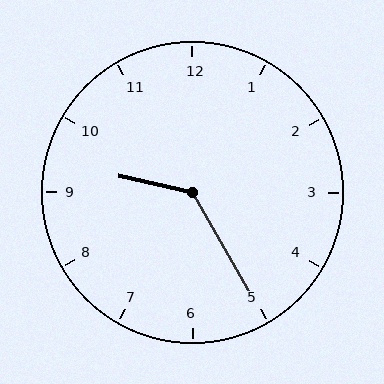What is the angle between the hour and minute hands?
Approximately 132 degrees.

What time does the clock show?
9:25.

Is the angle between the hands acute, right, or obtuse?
It is obtuse.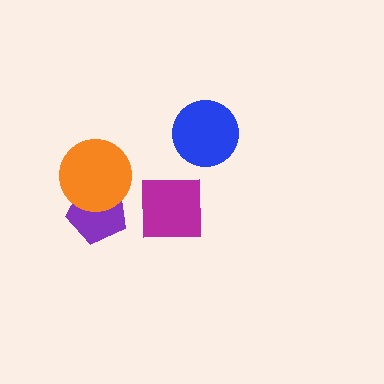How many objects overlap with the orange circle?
1 object overlaps with the orange circle.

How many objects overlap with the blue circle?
0 objects overlap with the blue circle.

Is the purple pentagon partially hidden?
Yes, it is partially covered by another shape.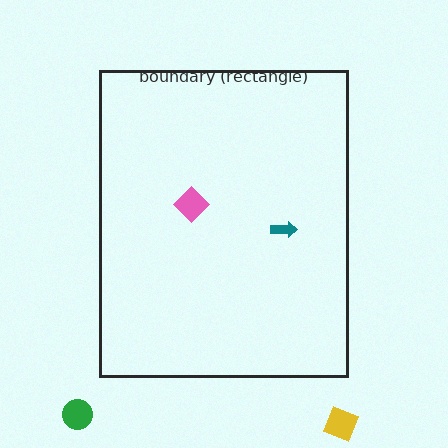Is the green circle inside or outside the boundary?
Outside.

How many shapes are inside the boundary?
2 inside, 2 outside.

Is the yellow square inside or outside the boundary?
Outside.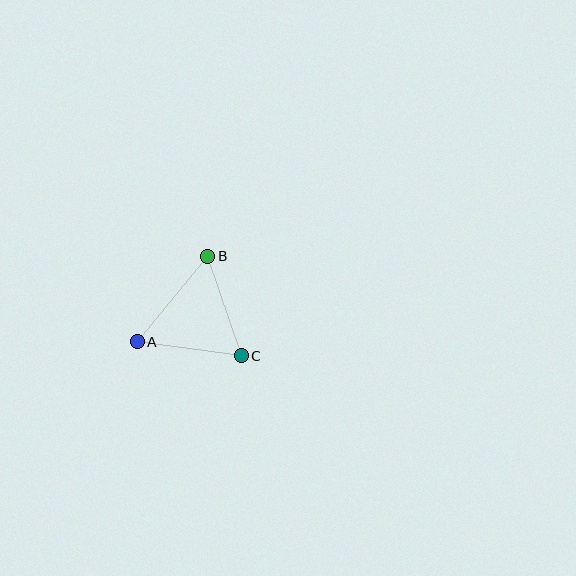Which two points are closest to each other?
Points A and C are closest to each other.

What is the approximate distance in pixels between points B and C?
The distance between B and C is approximately 105 pixels.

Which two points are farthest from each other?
Points A and B are farthest from each other.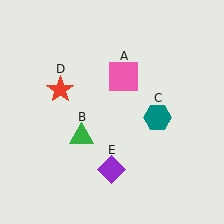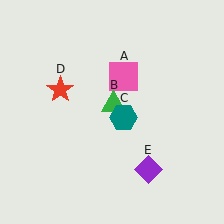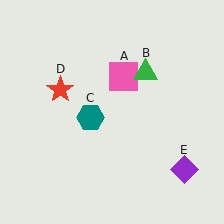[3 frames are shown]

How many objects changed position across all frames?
3 objects changed position: green triangle (object B), teal hexagon (object C), purple diamond (object E).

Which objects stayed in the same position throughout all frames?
Pink square (object A) and red star (object D) remained stationary.